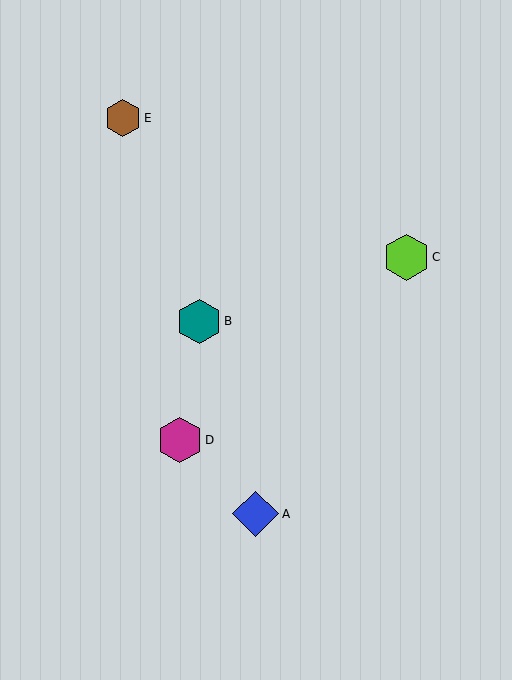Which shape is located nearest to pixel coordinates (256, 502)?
The blue diamond (labeled A) at (256, 514) is nearest to that location.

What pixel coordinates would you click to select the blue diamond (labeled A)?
Click at (256, 514) to select the blue diamond A.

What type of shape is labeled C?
Shape C is a lime hexagon.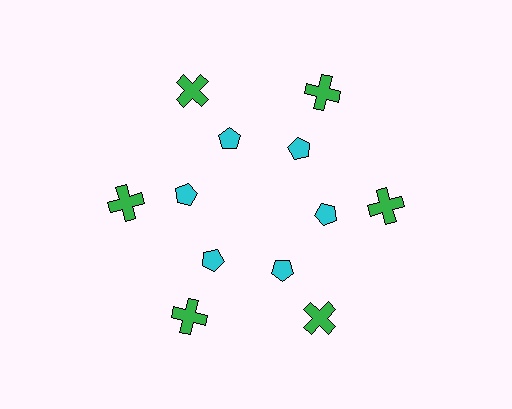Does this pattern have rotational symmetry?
Yes, this pattern has 6-fold rotational symmetry. It looks the same after rotating 60 degrees around the center.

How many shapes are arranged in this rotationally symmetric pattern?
There are 12 shapes, arranged in 6 groups of 2.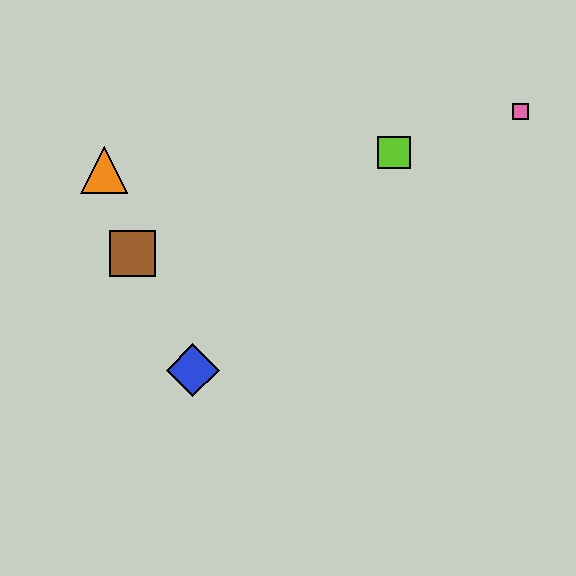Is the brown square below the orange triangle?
Yes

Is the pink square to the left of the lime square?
No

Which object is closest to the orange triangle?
The brown square is closest to the orange triangle.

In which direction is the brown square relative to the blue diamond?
The brown square is above the blue diamond.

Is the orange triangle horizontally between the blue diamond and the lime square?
No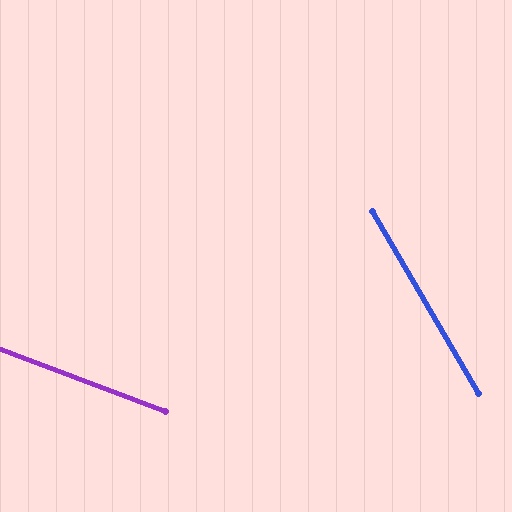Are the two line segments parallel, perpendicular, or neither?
Neither parallel nor perpendicular — they differ by about 39°.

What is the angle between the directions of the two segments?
Approximately 39 degrees.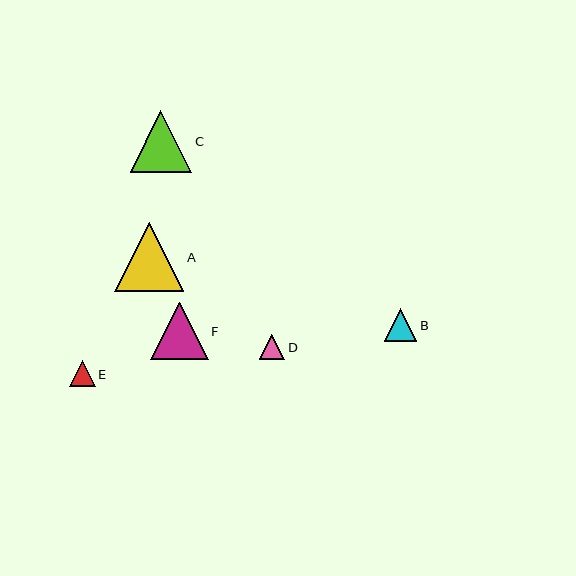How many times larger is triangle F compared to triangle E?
Triangle F is approximately 2.2 times the size of triangle E.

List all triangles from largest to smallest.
From largest to smallest: A, C, F, B, E, D.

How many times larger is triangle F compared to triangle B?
Triangle F is approximately 1.8 times the size of triangle B.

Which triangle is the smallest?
Triangle D is the smallest with a size of approximately 25 pixels.